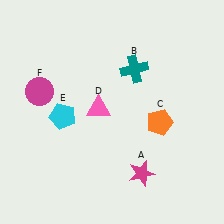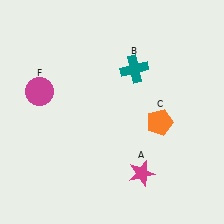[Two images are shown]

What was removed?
The cyan pentagon (E), the pink triangle (D) were removed in Image 2.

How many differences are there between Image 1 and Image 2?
There are 2 differences between the two images.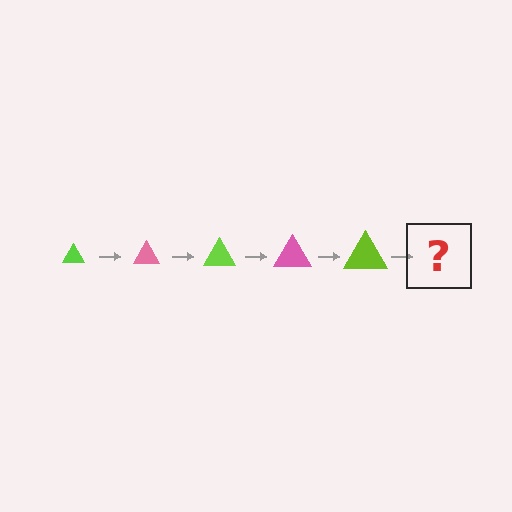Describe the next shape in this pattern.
It should be a pink triangle, larger than the previous one.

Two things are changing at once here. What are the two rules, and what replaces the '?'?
The two rules are that the triangle grows larger each step and the color cycles through lime and pink. The '?' should be a pink triangle, larger than the previous one.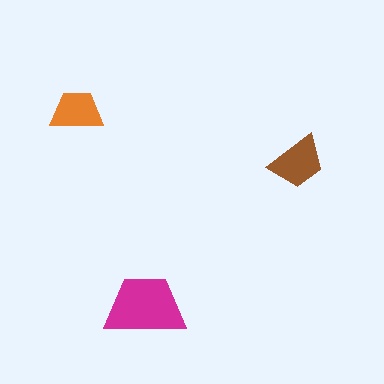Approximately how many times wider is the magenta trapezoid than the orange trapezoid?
About 1.5 times wider.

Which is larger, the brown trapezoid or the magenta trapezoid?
The magenta one.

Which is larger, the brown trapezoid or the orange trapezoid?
The brown one.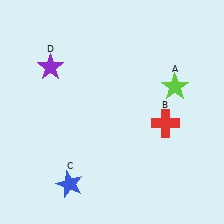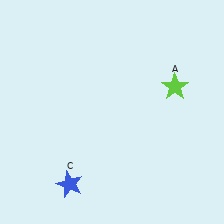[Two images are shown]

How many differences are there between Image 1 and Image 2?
There are 2 differences between the two images.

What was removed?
The purple star (D), the red cross (B) were removed in Image 2.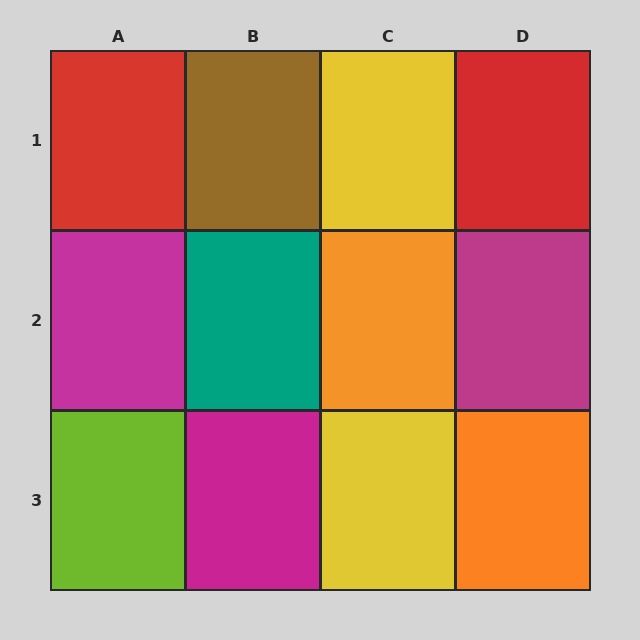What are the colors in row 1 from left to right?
Red, brown, yellow, red.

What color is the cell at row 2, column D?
Magenta.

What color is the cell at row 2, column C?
Orange.